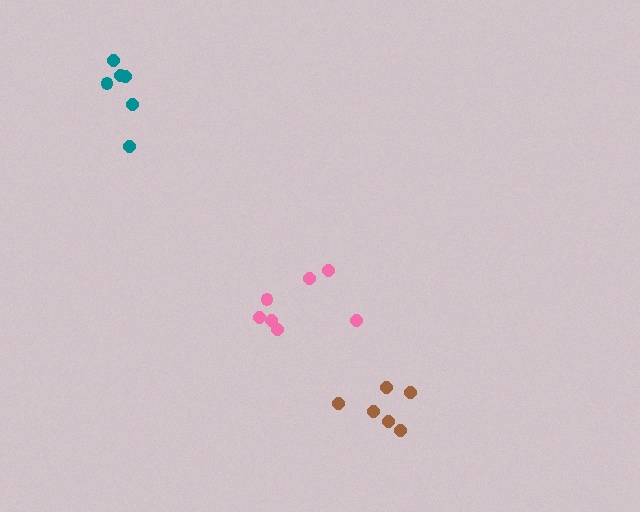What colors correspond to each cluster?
The clusters are colored: brown, pink, teal.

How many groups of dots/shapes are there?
There are 3 groups.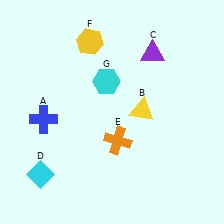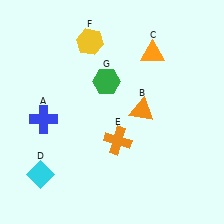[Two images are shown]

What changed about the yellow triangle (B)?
In Image 1, B is yellow. In Image 2, it changed to orange.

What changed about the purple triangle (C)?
In Image 1, C is purple. In Image 2, it changed to orange.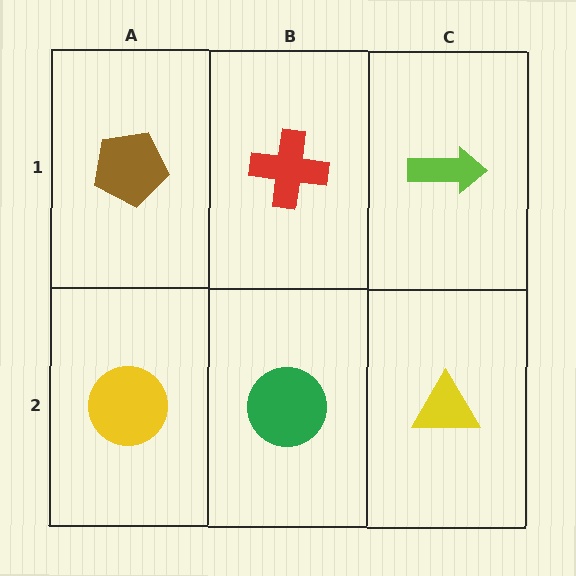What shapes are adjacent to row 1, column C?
A yellow triangle (row 2, column C), a red cross (row 1, column B).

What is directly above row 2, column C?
A lime arrow.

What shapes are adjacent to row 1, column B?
A green circle (row 2, column B), a brown pentagon (row 1, column A), a lime arrow (row 1, column C).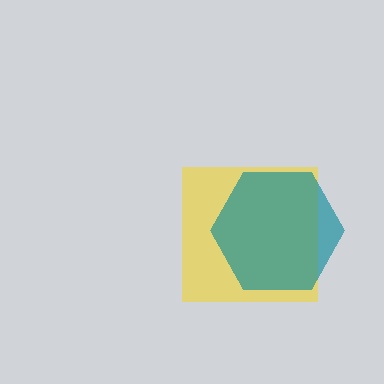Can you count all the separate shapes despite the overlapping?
Yes, there are 2 separate shapes.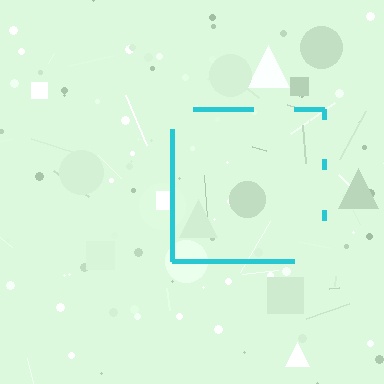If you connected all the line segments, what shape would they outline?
They would outline a square.